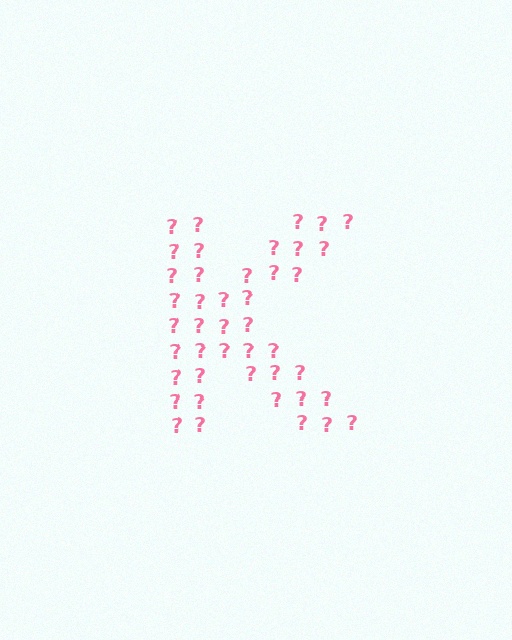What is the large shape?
The large shape is the letter K.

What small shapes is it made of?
It is made of small question marks.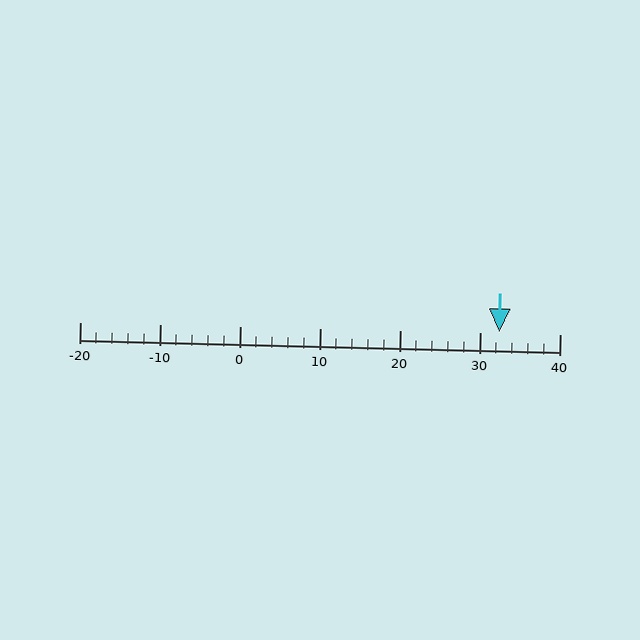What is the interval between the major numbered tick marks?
The major tick marks are spaced 10 units apart.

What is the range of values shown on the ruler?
The ruler shows values from -20 to 40.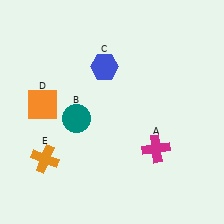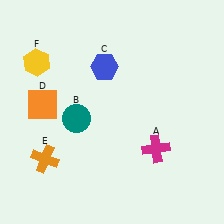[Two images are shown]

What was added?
A yellow hexagon (F) was added in Image 2.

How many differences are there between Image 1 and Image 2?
There is 1 difference between the two images.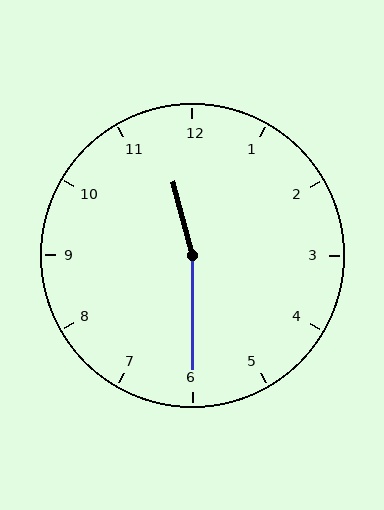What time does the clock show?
11:30.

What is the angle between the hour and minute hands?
Approximately 165 degrees.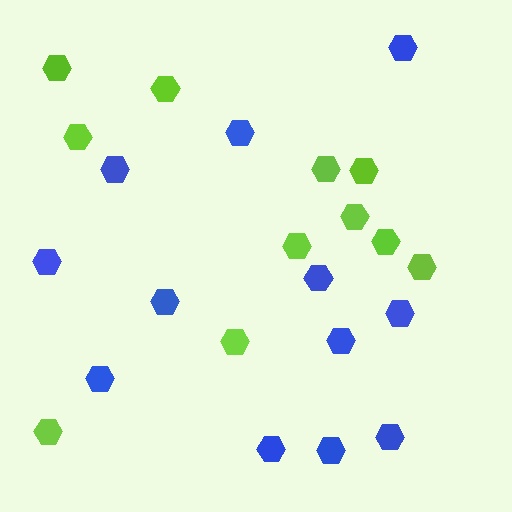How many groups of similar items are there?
There are 2 groups: one group of blue hexagons (12) and one group of lime hexagons (11).